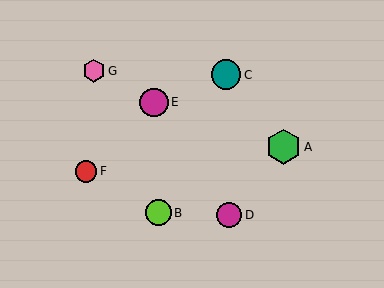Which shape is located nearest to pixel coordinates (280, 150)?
The green hexagon (labeled A) at (283, 147) is nearest to that location.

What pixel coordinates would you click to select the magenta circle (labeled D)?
Click at (229, 215) to select the magenta circle D.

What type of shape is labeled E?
Shape E is a magenta circle.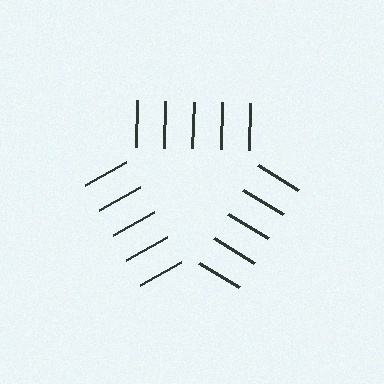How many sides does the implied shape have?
3 sides — the line-ends trace a triangle.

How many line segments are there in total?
15 — 5 along each of the 3 edges.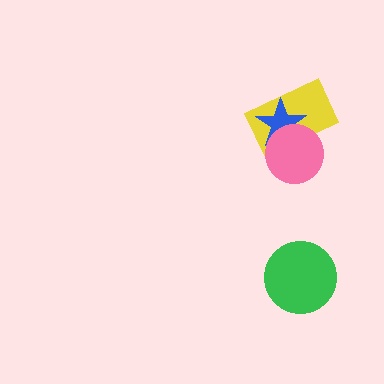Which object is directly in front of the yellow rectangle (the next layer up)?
The blue star is directly in front of the yellow rectangle.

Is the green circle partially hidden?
No, no other shape covers it.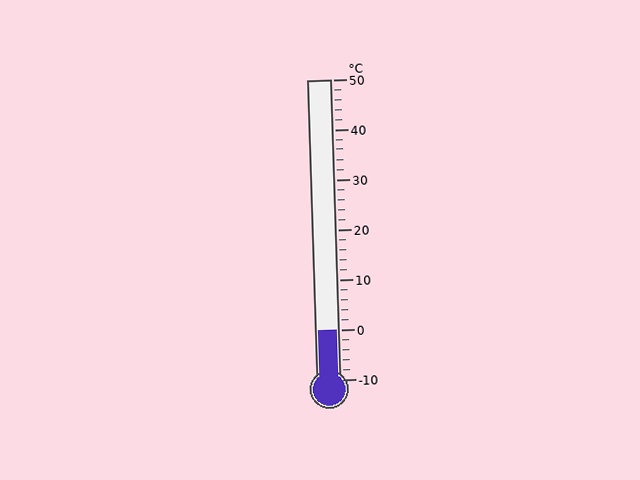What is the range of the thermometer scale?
The thermometer scale ranges from -10°C to 50°C.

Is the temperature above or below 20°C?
The temperature is below 20°C.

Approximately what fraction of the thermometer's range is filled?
The thermometer is filled to approximately 15% of its range.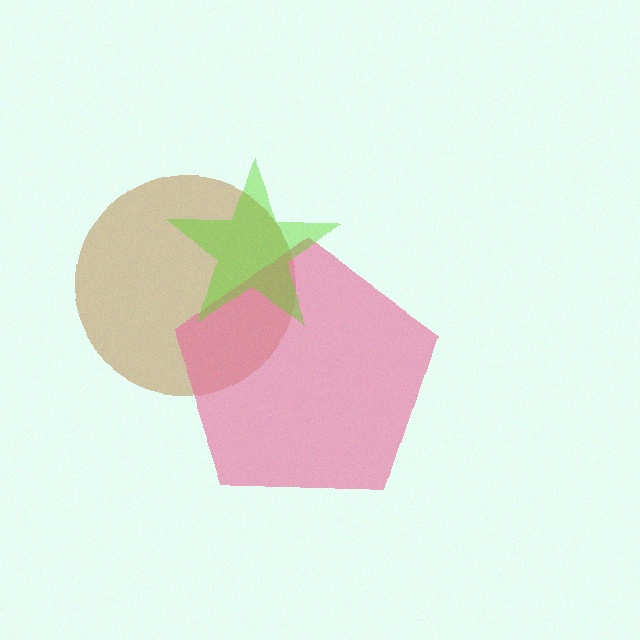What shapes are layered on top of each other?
The layered shapes are: a brown circle, a pink pentagon, a lime star.